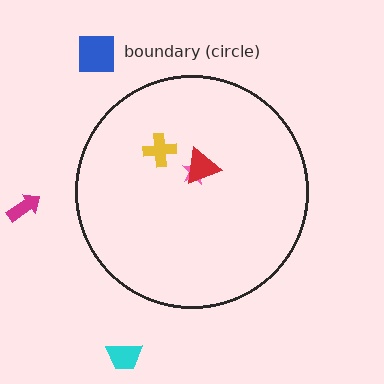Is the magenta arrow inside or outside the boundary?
Outside.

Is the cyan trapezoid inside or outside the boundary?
Outside.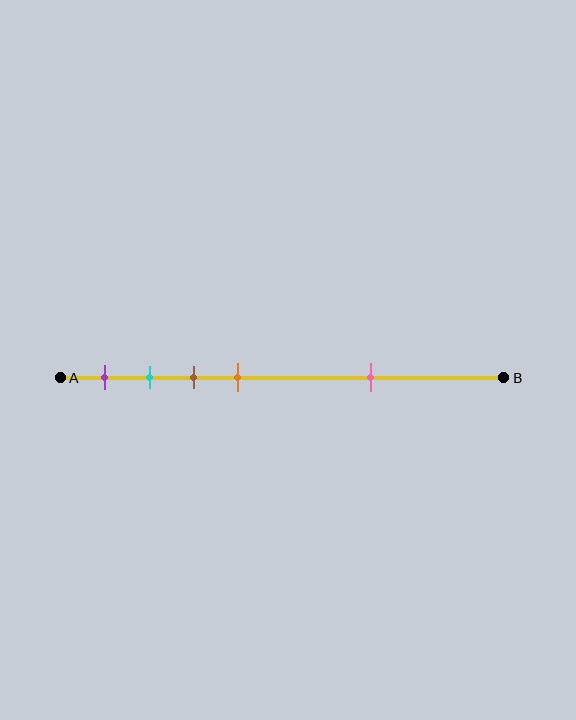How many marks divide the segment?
There are 5 marks dividing the segment.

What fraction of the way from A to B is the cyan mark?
The cyan mark is approximately 20% (0.2) of the way from A to B.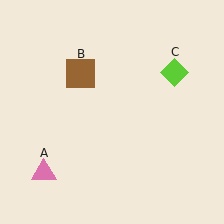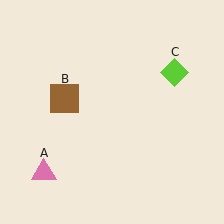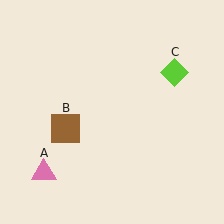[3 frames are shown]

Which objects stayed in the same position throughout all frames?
Pink triangle (object A) and lime diamond (object C) remained stationary.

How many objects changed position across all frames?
1 object changed position: brown square (object B).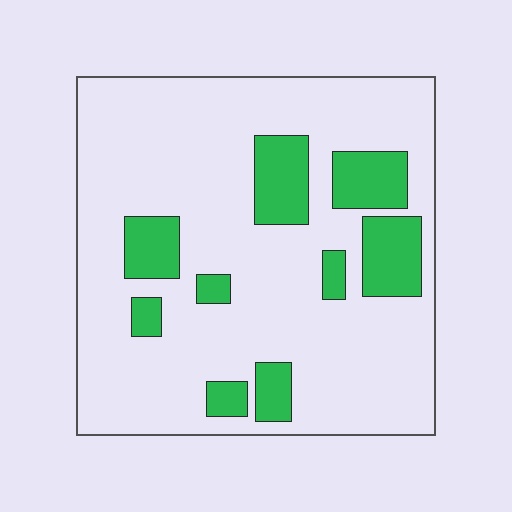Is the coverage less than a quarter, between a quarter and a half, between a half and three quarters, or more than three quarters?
Less than a quarter.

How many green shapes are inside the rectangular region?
9.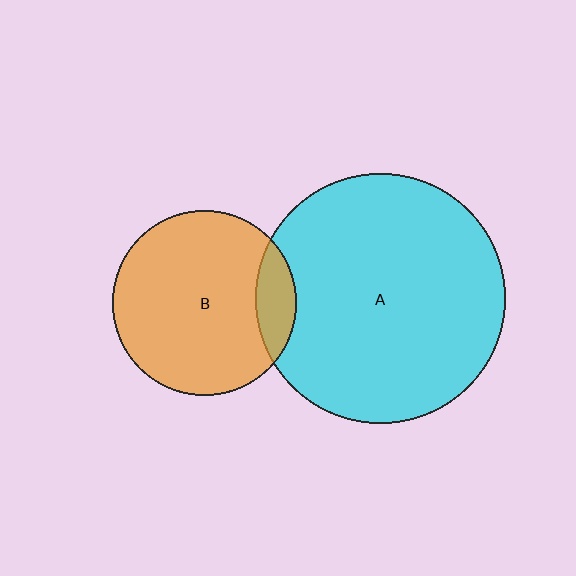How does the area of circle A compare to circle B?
Approximately 1.8 times.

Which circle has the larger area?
Circle A (cyan).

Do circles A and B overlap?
Yes.